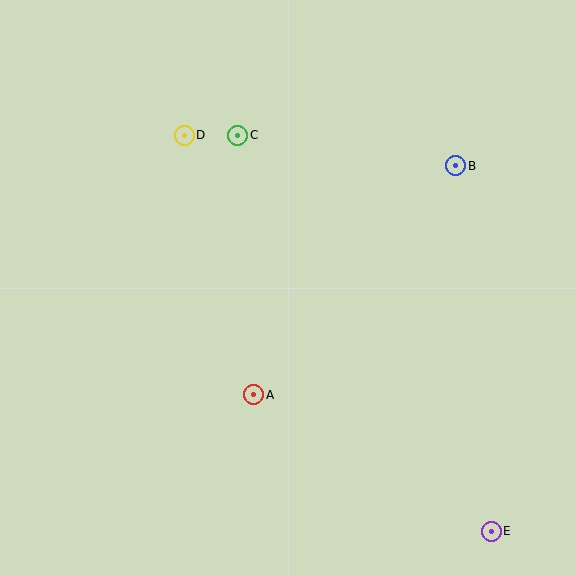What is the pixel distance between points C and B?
The distance between C and B is 220 pixels.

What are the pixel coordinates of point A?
Point A is at (254, 395).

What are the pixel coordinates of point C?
Point C is at (238, 135).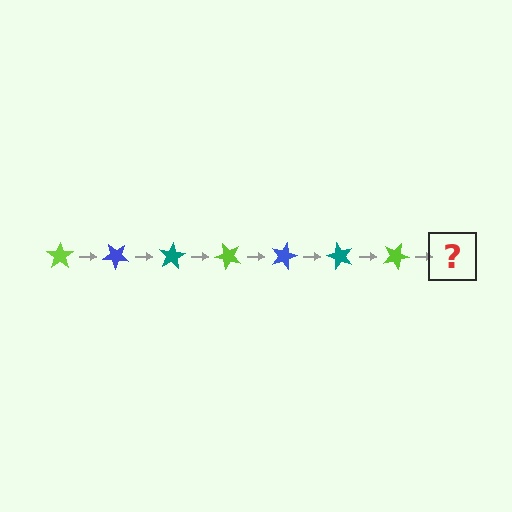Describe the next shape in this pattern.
It should be a blue star, rotated 280 degrees from the start.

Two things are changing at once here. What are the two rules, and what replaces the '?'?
The two rules are that it rotates 40 degrees each step and the color cycles through lime, blue, and teal. The '?' should be a blue star, rotated 280 degrees from the start.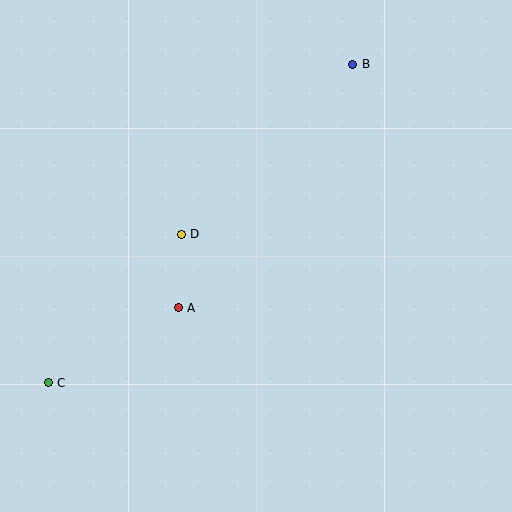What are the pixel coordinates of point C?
Point C is at (48, 383).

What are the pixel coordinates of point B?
Point B is at (353, 64).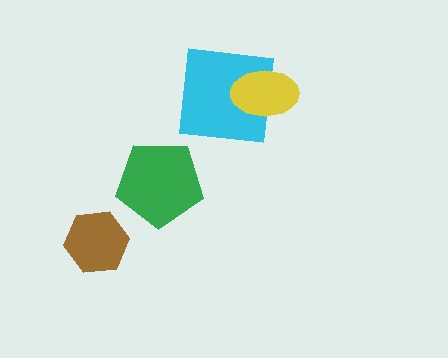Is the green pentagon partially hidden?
No, no other shape covers it.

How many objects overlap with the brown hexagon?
0 objects overlap with the brown hexagon.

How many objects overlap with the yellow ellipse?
1 object overlaps with the yellow ellipse.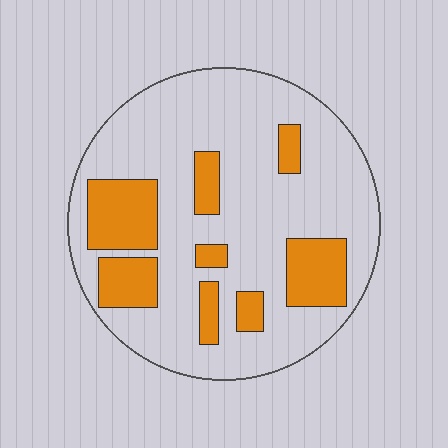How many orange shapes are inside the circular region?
8.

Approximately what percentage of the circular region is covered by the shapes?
Approximately 25%.